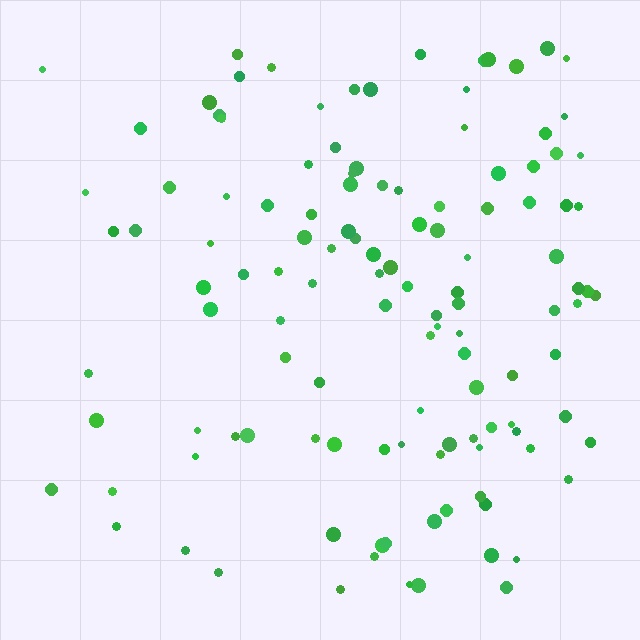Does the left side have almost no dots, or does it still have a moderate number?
Still a moderate number, just noticeably fewer than the right.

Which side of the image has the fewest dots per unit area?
The left.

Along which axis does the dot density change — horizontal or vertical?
Horizontal.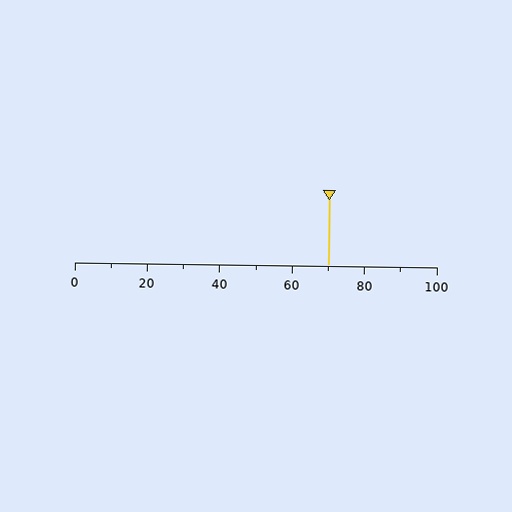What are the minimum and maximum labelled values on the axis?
The axis runs from 0 to 100.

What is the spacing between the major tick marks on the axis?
The major ticks are spaced 20 apart.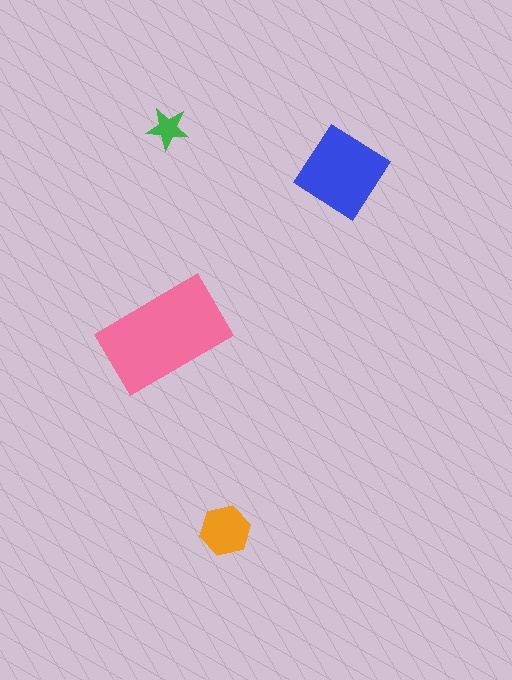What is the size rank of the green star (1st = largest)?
4th.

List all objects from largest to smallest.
The pink rectangle, the blue diamond, the orange hexagon, the green star.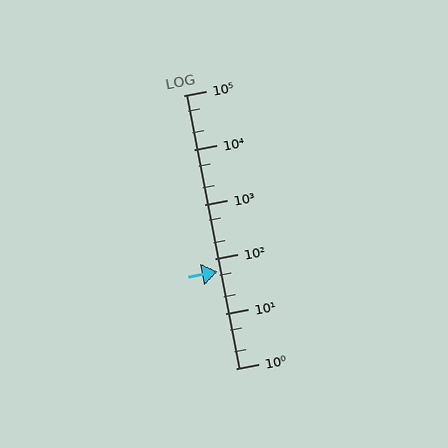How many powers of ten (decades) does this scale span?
The scale spans 5 decades, from 1 to 100000.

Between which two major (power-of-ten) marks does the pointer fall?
The pointer is between 10 and 100.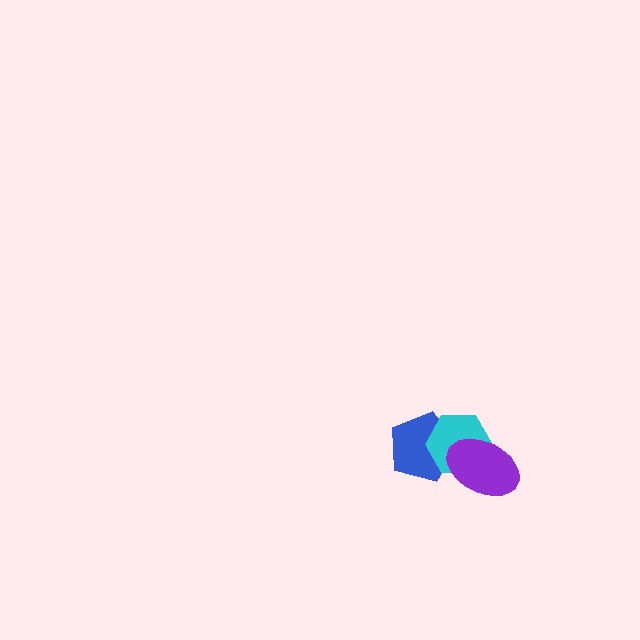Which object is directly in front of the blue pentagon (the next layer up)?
The cyan hexagon is directly in front of the blue pentagon.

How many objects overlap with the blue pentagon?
2 objects overlap with the blue pentagon.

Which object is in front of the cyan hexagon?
The purple ellipse is in front of the cyan hexagon.